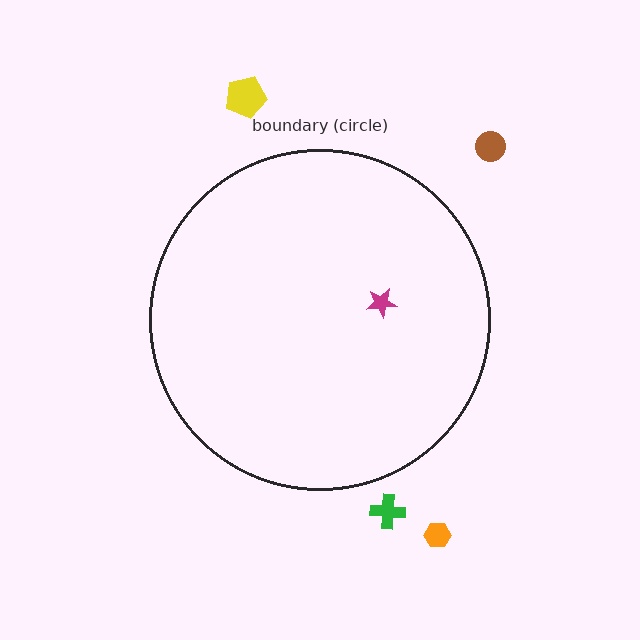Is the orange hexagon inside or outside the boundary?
Outside.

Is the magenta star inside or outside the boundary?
Inside.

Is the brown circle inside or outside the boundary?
Outside.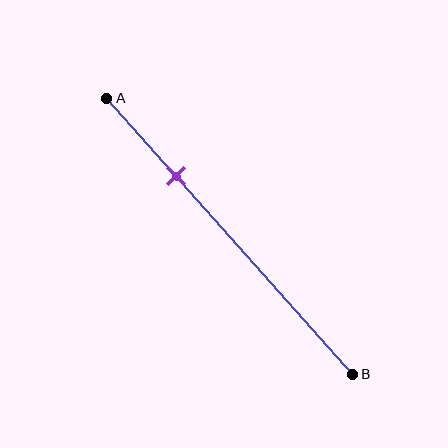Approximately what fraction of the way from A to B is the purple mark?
The purple mark is approximately 30% of the way from A to B.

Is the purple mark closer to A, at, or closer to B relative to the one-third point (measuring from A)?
The purple mark is closer to point A than the one-third point of segment AB.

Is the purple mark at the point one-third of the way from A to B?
No, the mark is at about 30% from A, not at the 33% one-third point.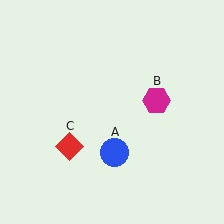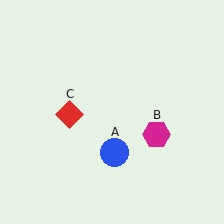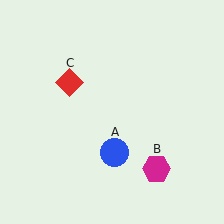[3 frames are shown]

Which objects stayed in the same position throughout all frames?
Blue circle (object A) remained stationary.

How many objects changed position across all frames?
2 objects changed position: magenta hexagon (object B), red diamond (object C).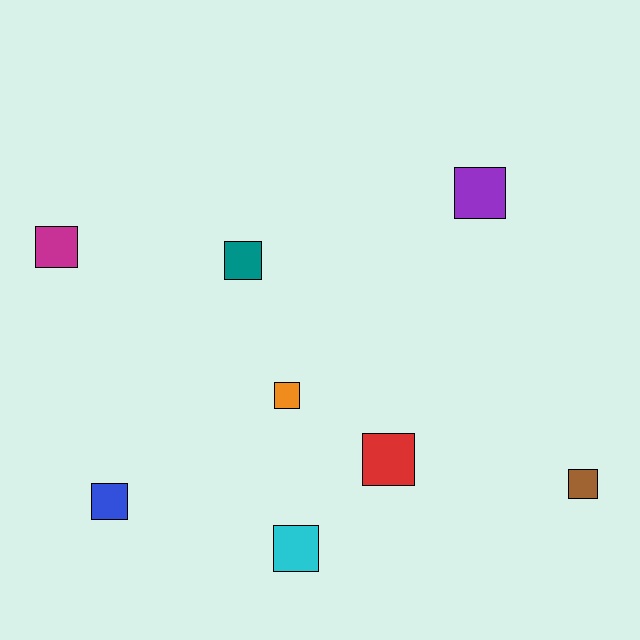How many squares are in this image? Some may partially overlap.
There are 8 squares.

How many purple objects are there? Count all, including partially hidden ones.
There is 1 purple object.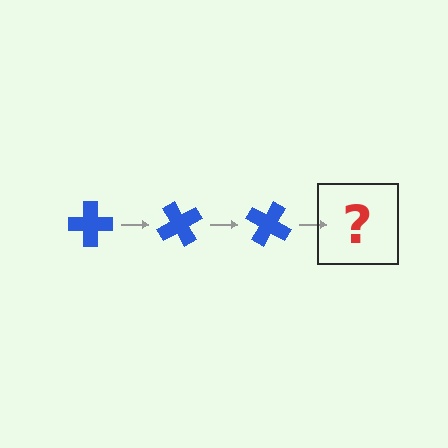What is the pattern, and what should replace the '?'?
The pattern is that the cross rotates 60 degrees each step. The '?' should be a blue cross rotated 180 degrees.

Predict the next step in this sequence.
The next step is a blue cross rotated 180 degrees.